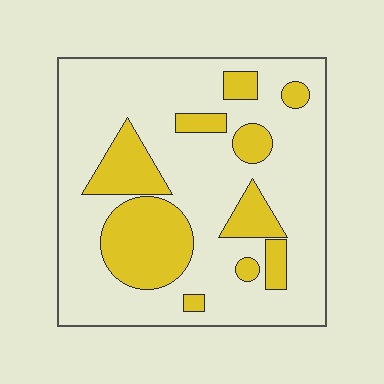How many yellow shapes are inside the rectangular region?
10.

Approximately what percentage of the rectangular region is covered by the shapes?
Approximately 25%.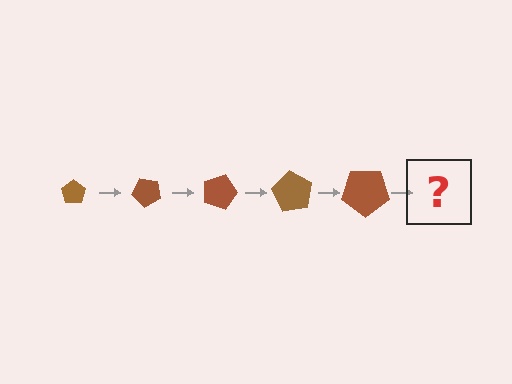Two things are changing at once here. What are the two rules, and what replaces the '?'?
The two rules are that the pentagon grows larger each step and it rotates 45 degrees each step. The '?' should be a pentagon, larger than the previous one and rotated 225 degrees from the start.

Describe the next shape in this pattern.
It should be a pentagon, larger than the previous one and rotated 225 degrees from the start.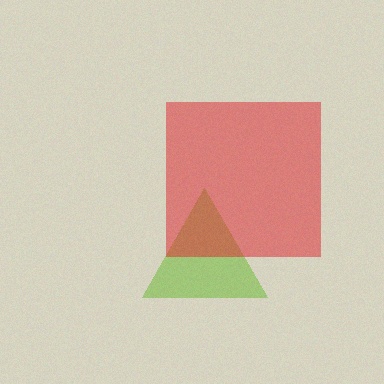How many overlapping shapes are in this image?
There are 2 overlapping shapes in the image.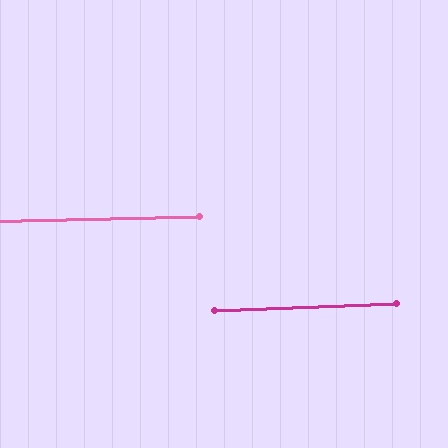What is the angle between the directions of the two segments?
Approximately 1 degree.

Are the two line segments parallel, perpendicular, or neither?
Parallel — their directions differ by only 1.0°.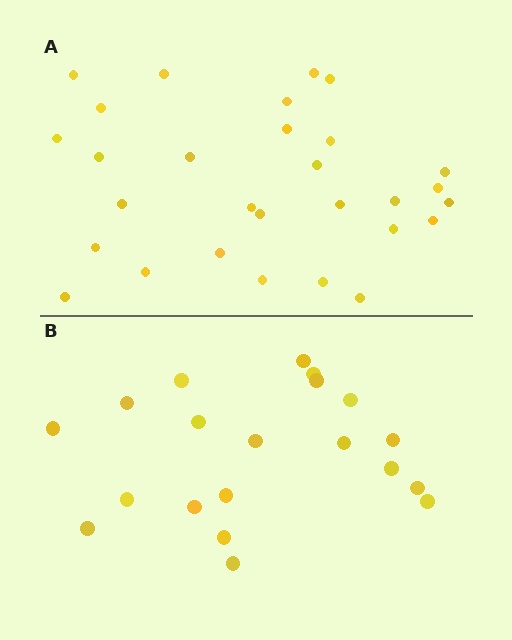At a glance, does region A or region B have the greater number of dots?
Region A (the top region) has more dots.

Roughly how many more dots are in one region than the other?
Region A has roughly 8 or so more dots than region B.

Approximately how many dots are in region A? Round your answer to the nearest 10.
About 30 dots. (The exact count is 29, which rounds to 30.)